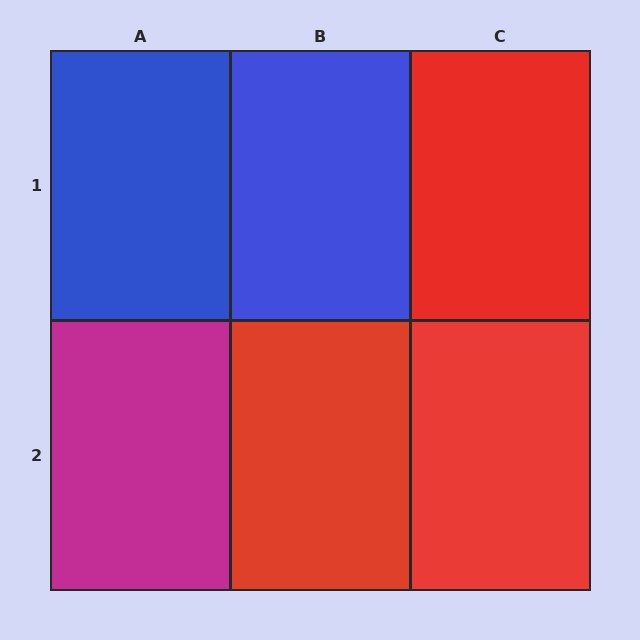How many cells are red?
3 cells are red.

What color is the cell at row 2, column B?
Red.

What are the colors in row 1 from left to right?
Blue, blue, red.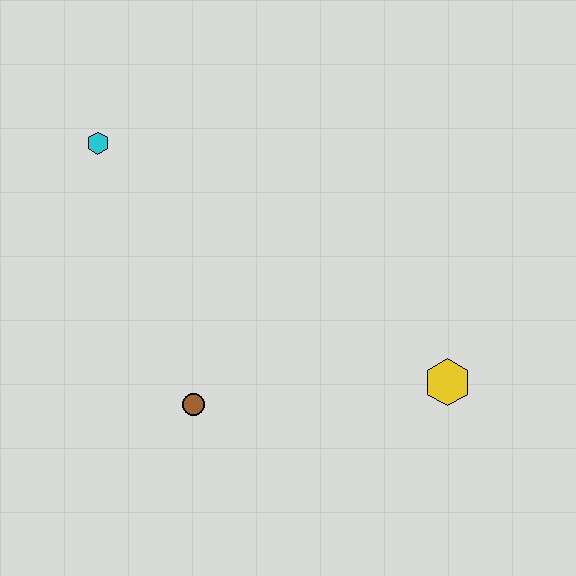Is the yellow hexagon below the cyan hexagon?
Yes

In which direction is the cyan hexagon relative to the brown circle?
The cyan hexagon is above the brown circle.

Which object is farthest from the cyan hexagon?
The yellow hexagon is farthest from the cyan hexagon.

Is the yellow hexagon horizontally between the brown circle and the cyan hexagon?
No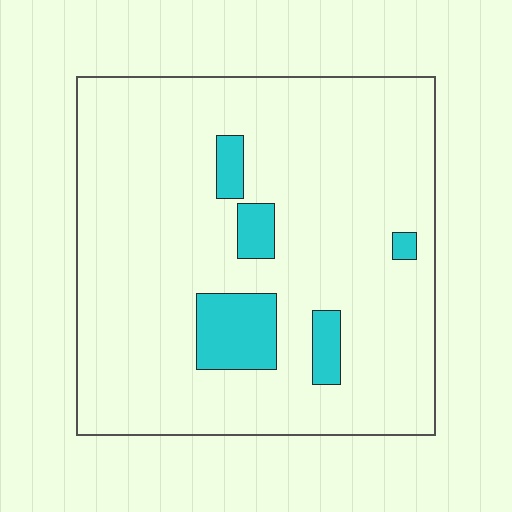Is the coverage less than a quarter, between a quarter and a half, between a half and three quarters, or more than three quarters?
Less than a quarter.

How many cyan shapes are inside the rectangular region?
5.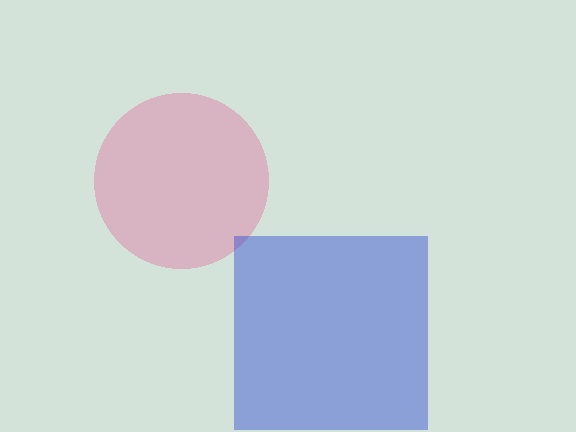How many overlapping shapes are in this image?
There are 2 overlapping shapes in the image.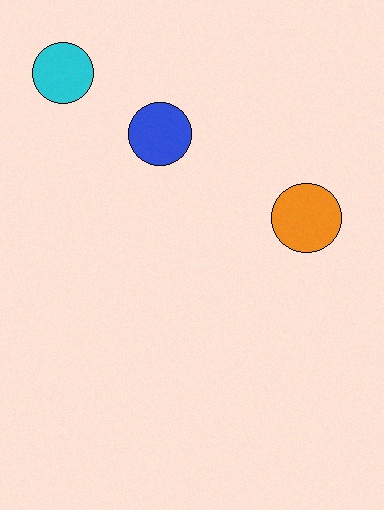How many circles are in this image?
There are 3 circles.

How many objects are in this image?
There are 3 objects.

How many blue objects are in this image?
There is 1 blue object.